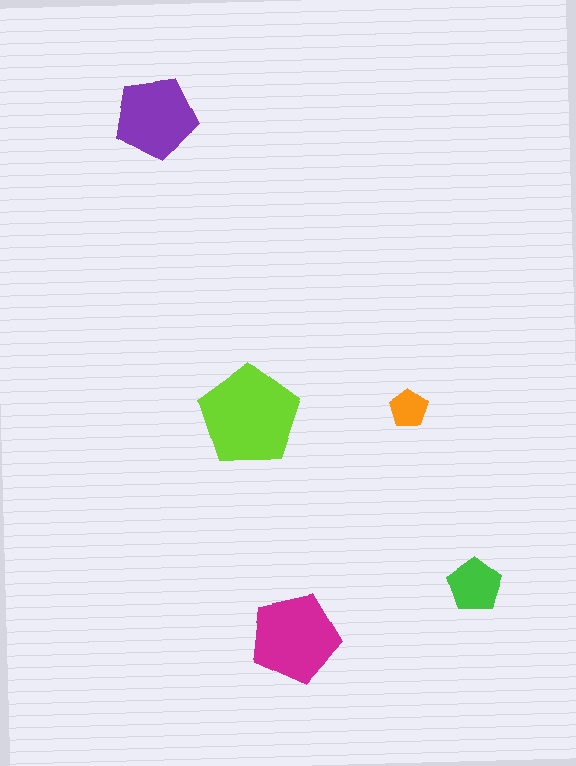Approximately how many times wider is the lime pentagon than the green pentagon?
About 2 times wider.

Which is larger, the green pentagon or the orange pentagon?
The green one.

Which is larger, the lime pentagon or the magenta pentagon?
The lime one.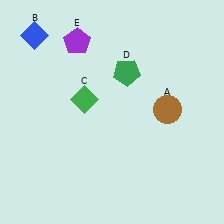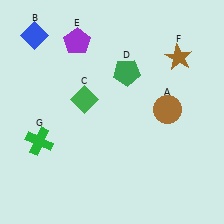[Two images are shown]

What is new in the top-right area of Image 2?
A brown star (F) was added in the top-right area of Image 2.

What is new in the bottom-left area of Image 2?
A green cross (G) was added in the bottom-left area of Image 2.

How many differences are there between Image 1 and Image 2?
There are 2 differences between the two images.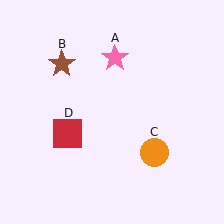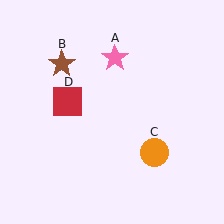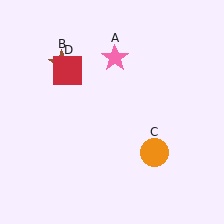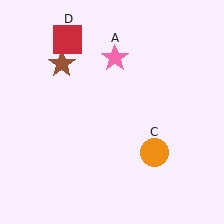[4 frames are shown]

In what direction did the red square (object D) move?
The red square (object D) moved up.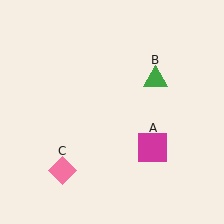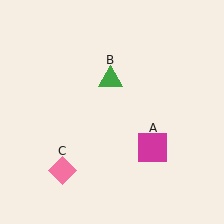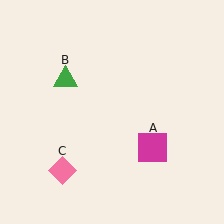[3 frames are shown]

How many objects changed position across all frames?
1 object changed position: green triangle (object B).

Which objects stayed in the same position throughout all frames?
Magenta square (object A) and pink diamond (object C) remained stationary.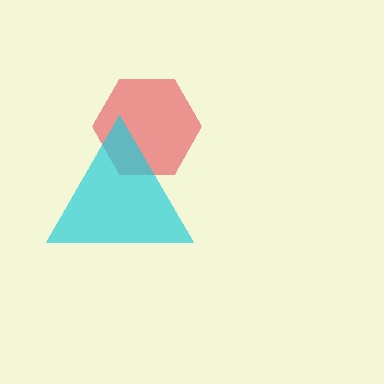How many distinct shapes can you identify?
There are 2 distinct shapes: a red hexagon, a cyan triangle.